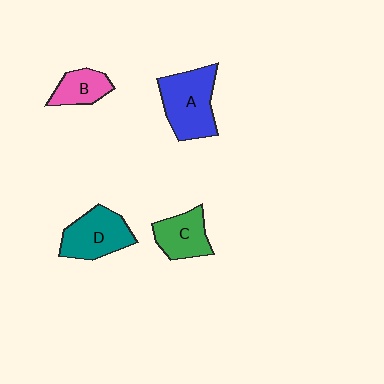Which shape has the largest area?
Shape A (blue).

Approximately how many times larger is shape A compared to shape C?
Approximately 1.5 times.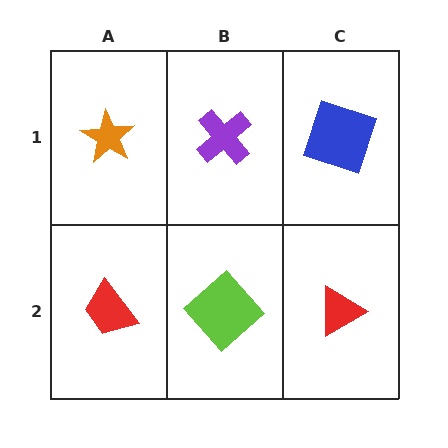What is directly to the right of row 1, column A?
A purple cross.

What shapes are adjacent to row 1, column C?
A red triangle (row 2, column C), a purple cross (row 1, column B).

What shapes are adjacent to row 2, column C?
A blue square (row 1, column C), a lime diamond (row 2, column B).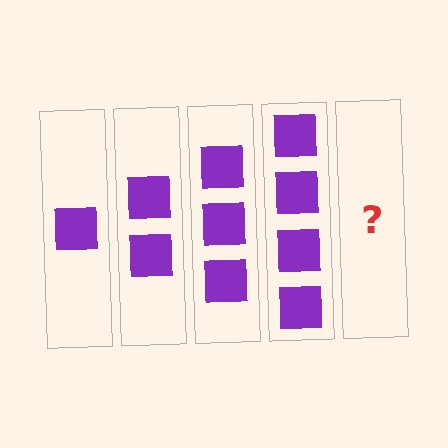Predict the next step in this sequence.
The next step is 5 squares.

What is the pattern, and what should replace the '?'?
The pattern is that each step adds one more square. The '?' should be 5 squares.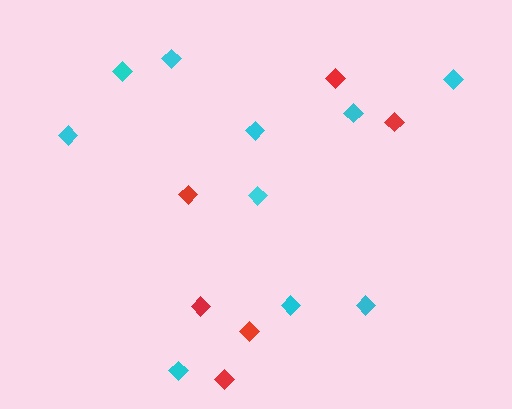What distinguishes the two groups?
There are 2 groups: one group of cyan diamonds (10) and one group of red diamonds (6).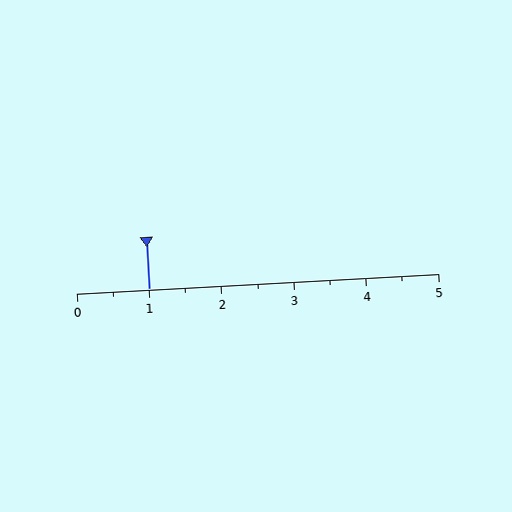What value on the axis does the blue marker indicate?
The marker indicates approximately 1.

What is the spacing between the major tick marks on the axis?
The major ticks are spaced 1 apart.